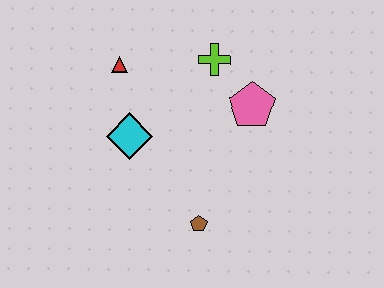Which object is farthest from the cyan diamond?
The pink pentagon is farthest from the cyan diamond.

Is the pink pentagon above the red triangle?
No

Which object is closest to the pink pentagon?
The lime cross is closest to the pink pentagon.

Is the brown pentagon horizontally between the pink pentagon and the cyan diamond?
Yes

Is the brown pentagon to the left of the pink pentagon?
Yes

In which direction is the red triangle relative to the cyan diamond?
The red triangle is above the cyan diamond.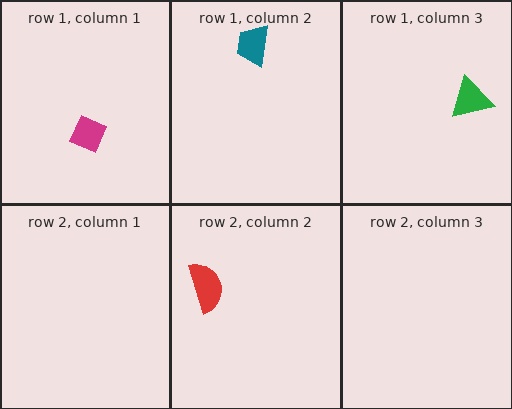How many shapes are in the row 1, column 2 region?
1.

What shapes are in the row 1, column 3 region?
The green triangle.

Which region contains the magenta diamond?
The row 1, column 1 region.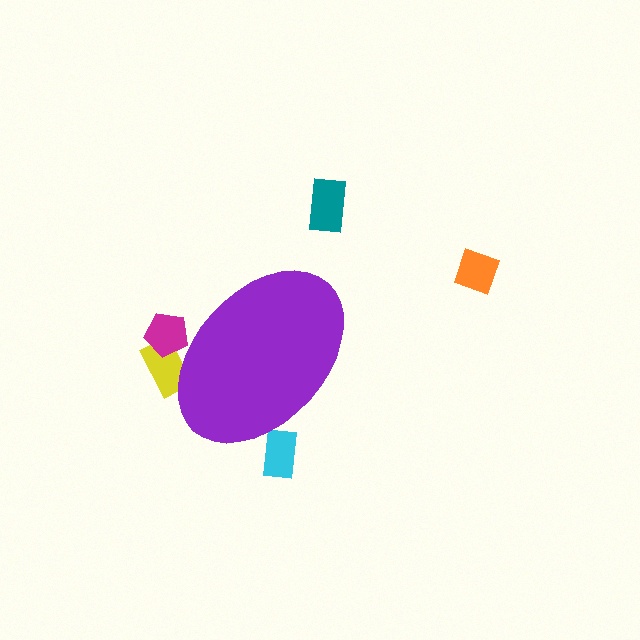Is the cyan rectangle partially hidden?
Yes, the cyan rectangle is partially hidden behind the purple ellipse.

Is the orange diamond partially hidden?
No, the orange diamond is fully visible.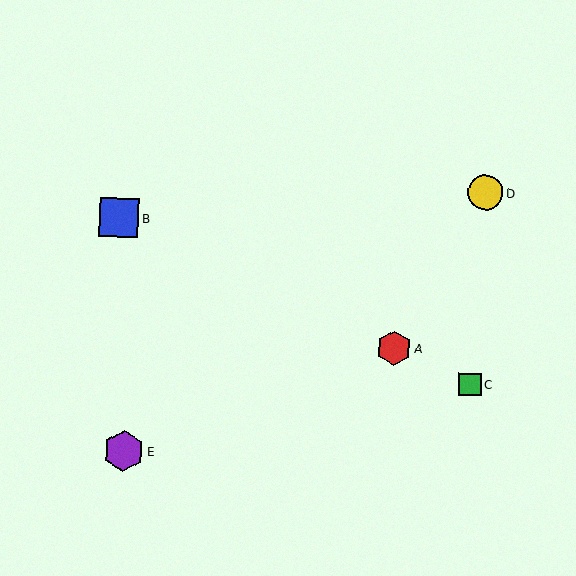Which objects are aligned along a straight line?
Objects A, B, C are aligned along a straight line.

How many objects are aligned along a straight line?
3 objects (A, B, C) are aligned along a straight line.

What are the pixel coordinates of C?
Object C is at (470, 384).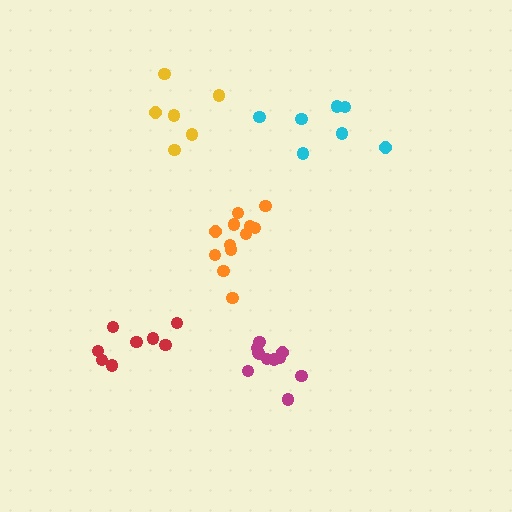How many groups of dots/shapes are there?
There are 5 groups.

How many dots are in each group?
Group 1: 6 dots, Group 2: 12 dots, Group 3: 7 dots, Group 4: 11 dots, Group 5: 8 dots (44 total).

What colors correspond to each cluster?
The clusters are colored: yellow, orange, cyan, magenta, red.